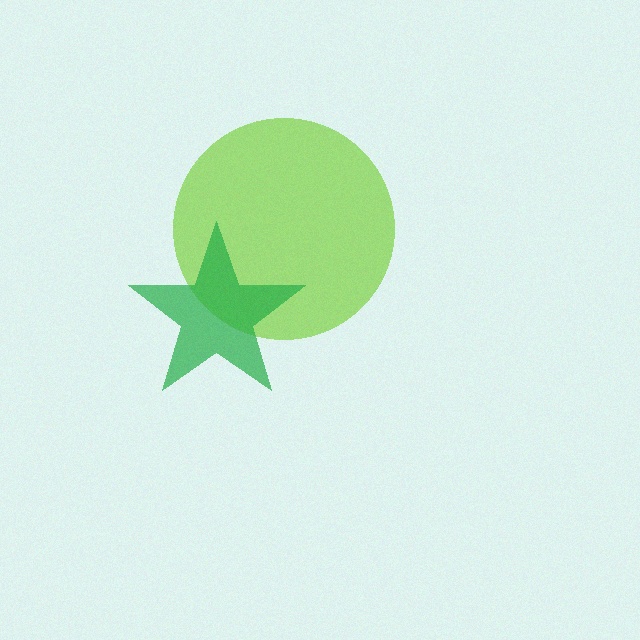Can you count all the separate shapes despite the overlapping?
Yes, there are 2 separate shapes.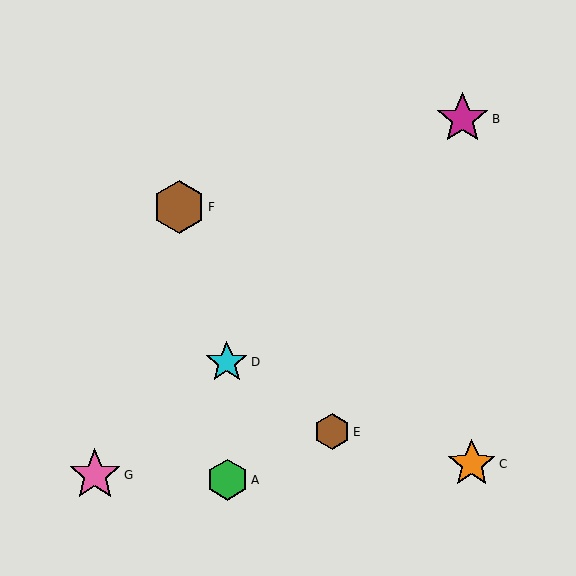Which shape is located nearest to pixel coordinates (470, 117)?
The magenta star (labeled B) at (463, 119) is nearest to that location.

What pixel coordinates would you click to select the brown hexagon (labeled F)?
Click at (179, 207) to select the brown hexagon F.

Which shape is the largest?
The brown hexagon (labeled F) is the largest.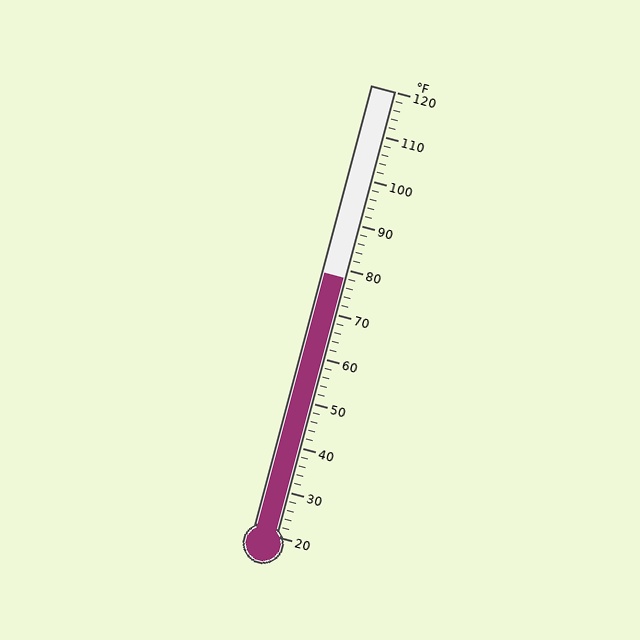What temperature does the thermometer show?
The thermometer shows approximately 78°F.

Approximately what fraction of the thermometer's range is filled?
The thermometer is filled to approximately 60% of its range.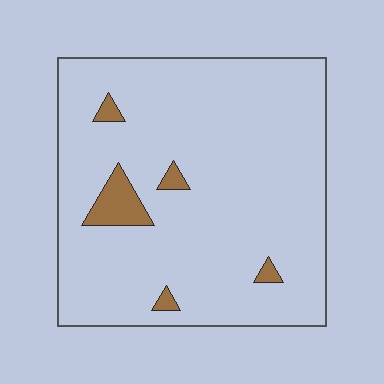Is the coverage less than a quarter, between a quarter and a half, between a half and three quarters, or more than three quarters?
Less than a quarter.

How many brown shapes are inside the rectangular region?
5.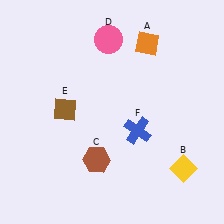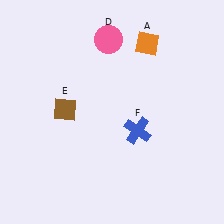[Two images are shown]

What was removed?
The yellow diamond (B), the brown hexagon (C) were removed in Image 2.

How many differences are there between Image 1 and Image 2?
There are 2 differences between the two images.